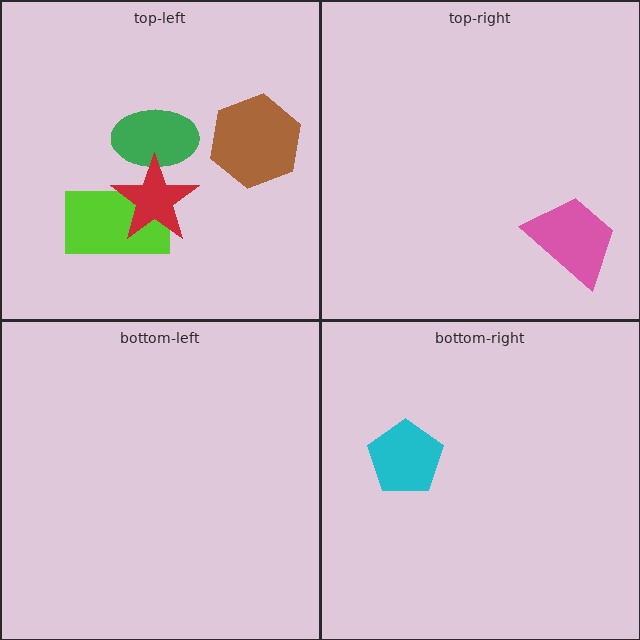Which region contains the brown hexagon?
The top-left region.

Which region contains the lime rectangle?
The top-left region.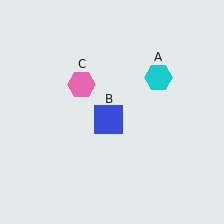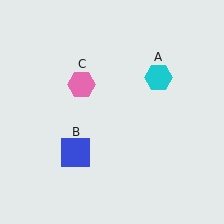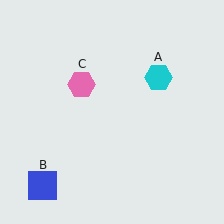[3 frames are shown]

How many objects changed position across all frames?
1 object changed position: blue square (object B).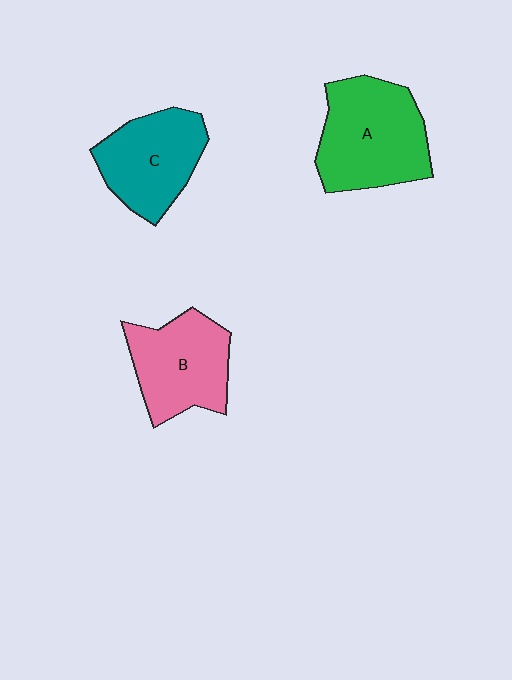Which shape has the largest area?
Shape A (green).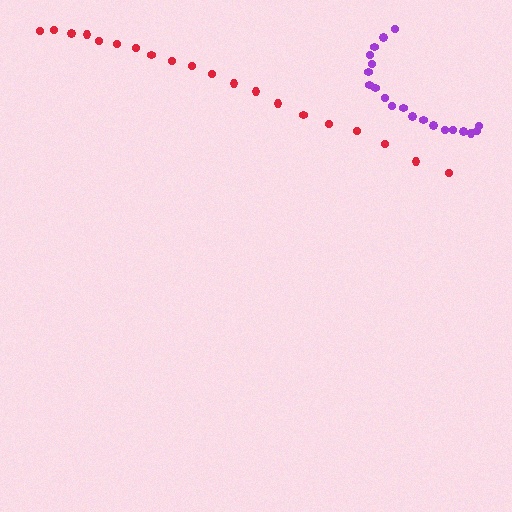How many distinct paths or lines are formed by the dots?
There are 2 distinct paths.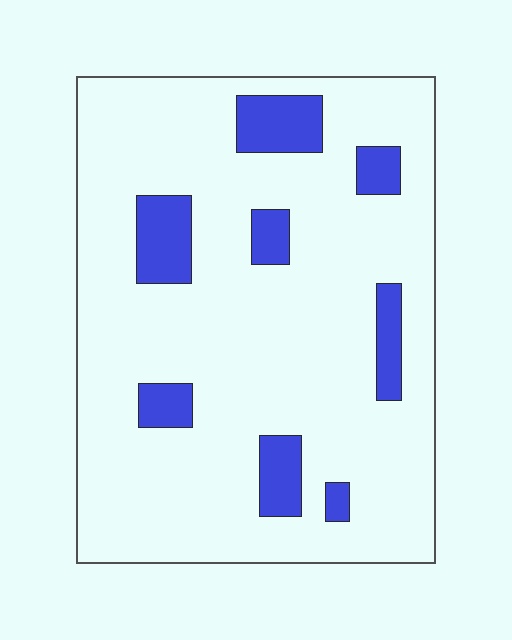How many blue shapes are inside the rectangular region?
8.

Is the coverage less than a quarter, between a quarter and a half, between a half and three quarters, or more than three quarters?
Less than a quarter.